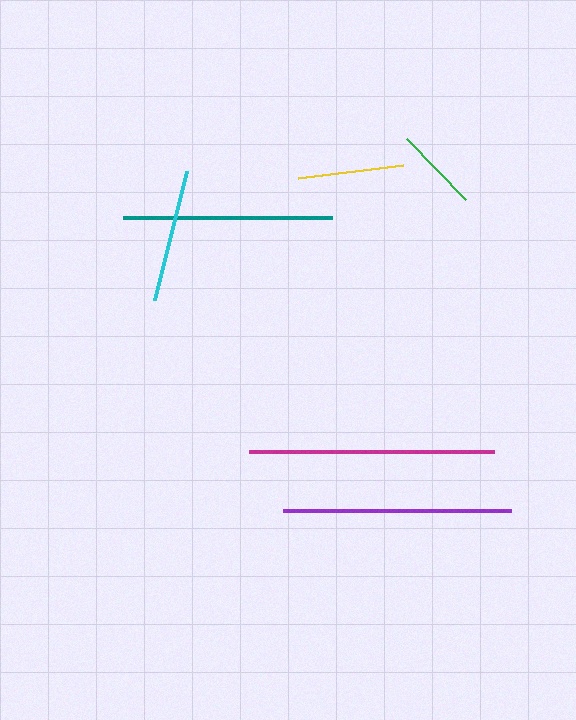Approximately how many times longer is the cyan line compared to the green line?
The cyan line is approximately 1.5 times the length of the green line.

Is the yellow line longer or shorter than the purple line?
The purple line is longer than the yellow line.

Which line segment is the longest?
The magenta line is the longest at approximately 245 pixels.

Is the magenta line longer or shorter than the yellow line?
The magenta line is longer than the yellow line.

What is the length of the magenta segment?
The magenta segment is approximately 245 pixels long.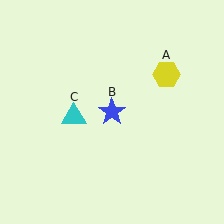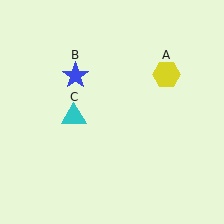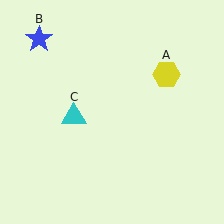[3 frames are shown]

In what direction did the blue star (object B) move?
The blue star (object B) moved up and to the left.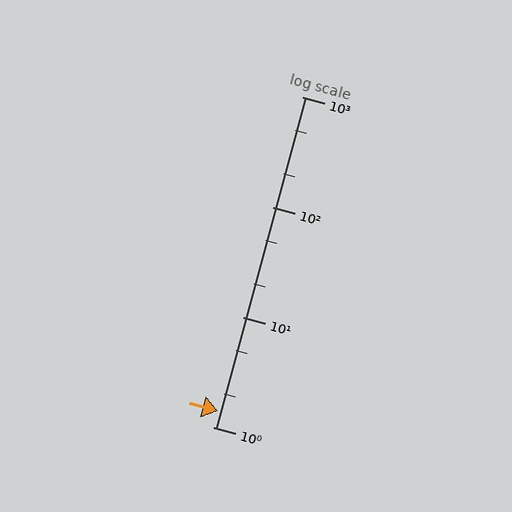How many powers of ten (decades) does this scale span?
The scale spans 3 decades, from 1 to 1000.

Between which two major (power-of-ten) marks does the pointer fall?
The pointer is between 1 and 10.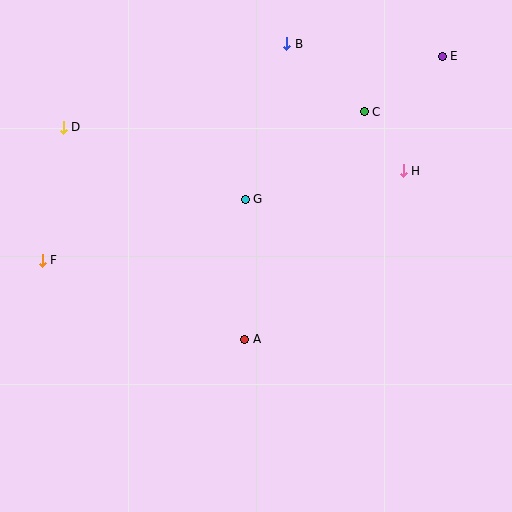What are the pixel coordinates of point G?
Point G is at (245, 199).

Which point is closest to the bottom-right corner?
Point A is closest to the bottom-right corner.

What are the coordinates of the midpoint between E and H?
The midpoint between E and H is at (423, 114).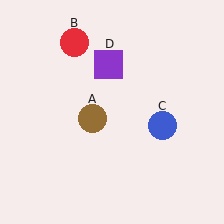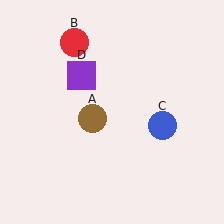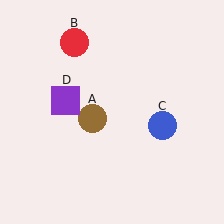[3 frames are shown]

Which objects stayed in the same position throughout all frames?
Brown circle (object A) and red circle (object B) and blue circle (object C) remained stationary.